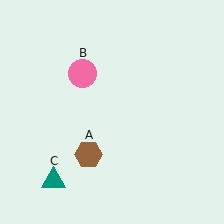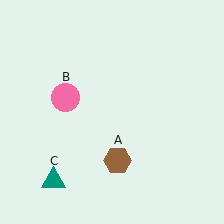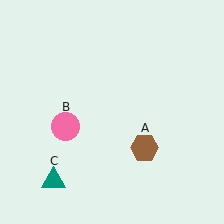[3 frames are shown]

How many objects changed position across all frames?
2 objects changed position: brown hexagon (object A), pink circle (object B).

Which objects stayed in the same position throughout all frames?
Teal triangle (object C) remained stationary.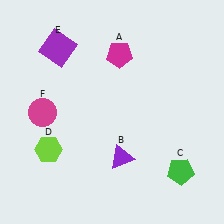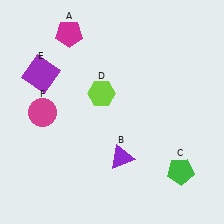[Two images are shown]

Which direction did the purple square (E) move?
The purple square (E) moved down.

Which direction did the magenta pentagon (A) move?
The magenta pentagon (A) moved left.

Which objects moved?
The objects that moved are: the magenta pentagon (A), the lime hexagon (D), the purple square (E).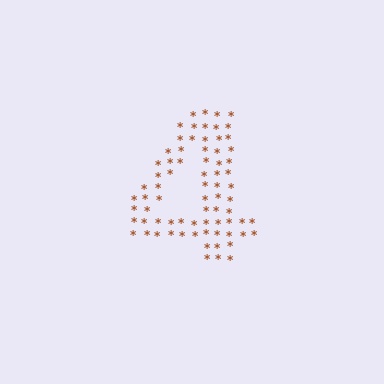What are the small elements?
The small elements are asterisks.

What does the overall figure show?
The overall figure shows the digit 4.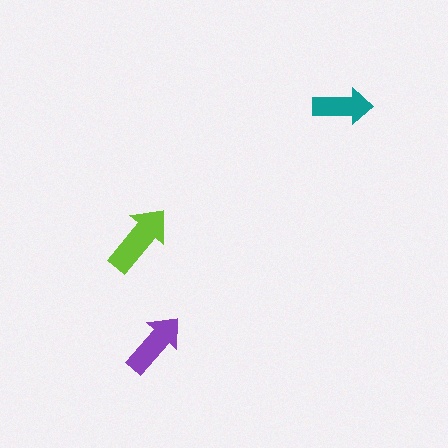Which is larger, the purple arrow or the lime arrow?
The lime one.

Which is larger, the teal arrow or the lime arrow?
The lime one.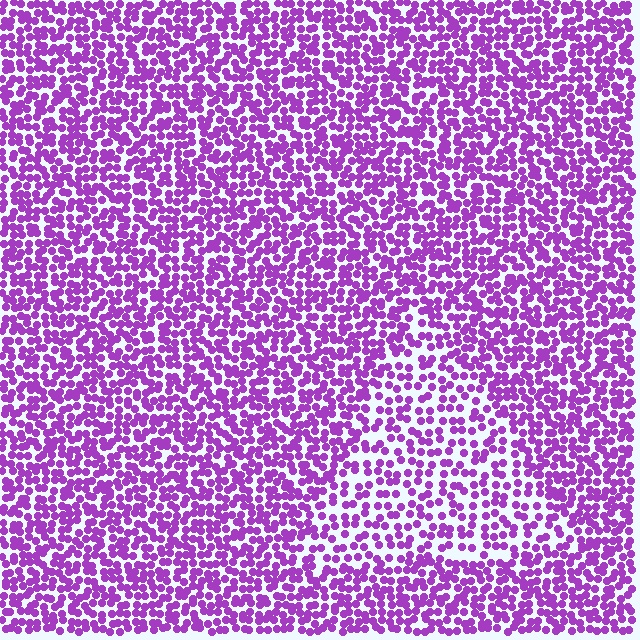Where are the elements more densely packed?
The elements are more densely packed outside the triangle boundary.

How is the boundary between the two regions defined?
The boundary is defined by a change in element density (approximately 1.7x ratio). All elements are the same color, size, and shape.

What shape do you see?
I see a triangle.